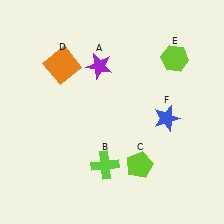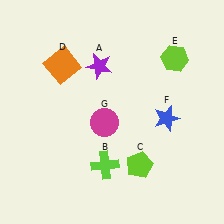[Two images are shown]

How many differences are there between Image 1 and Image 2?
There is 1 difference between the two images.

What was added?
A magenta circle (G) was added in Image 2.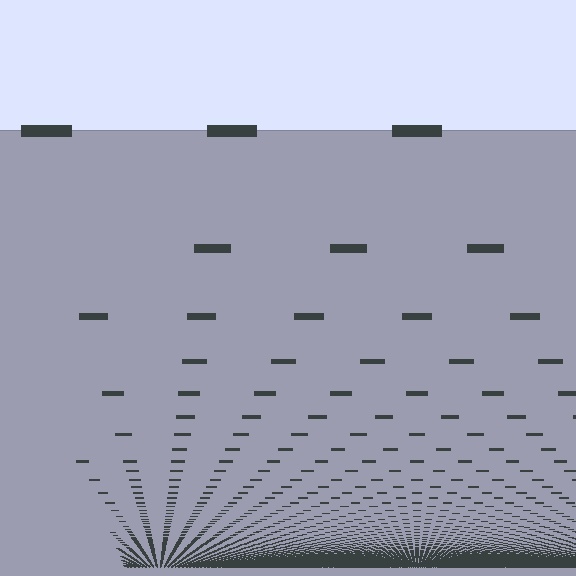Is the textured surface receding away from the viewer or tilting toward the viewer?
The surface appears to tilt toward the viewer. Texture elements get larger and sparser toward the top.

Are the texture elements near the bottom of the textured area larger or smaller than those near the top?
Smaller. The gradient is inverted — elements near the bottom are smaller and denser.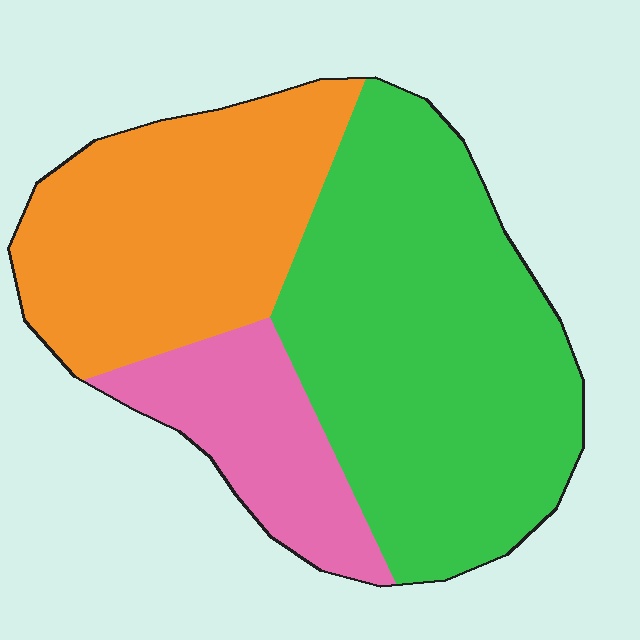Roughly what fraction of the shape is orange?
Orange covers 33% of the shape.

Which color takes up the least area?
Pink, at roughly 15%.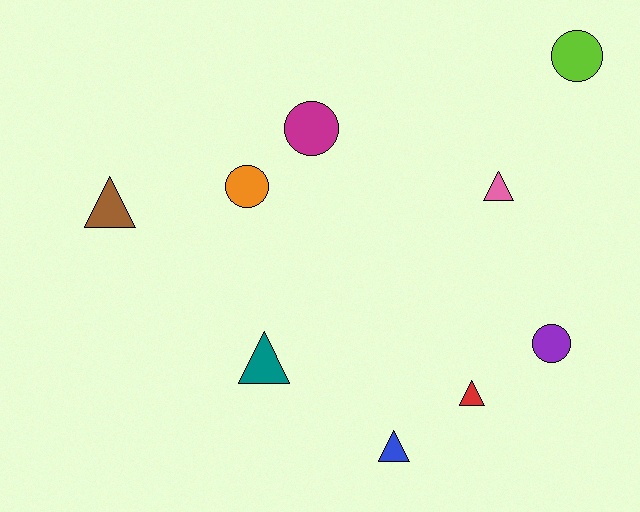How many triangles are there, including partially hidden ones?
There are 5 triangles.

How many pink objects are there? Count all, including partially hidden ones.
There is 1 pink object.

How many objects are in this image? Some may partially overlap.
There are 9 objects.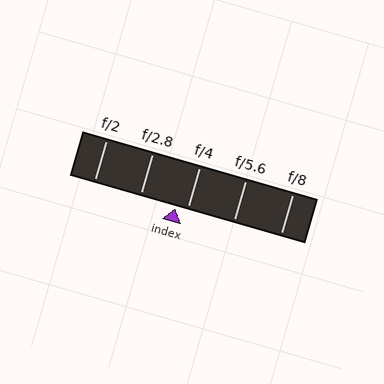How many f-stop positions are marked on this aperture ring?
There are 5 f-stop positions marked.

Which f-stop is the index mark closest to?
The index mark is closest to f/4.